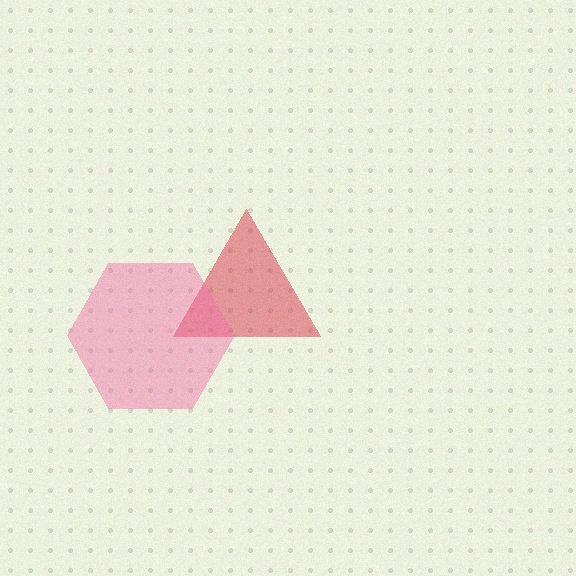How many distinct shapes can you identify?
There are 2 distinct shapes: a red triangle, a pink hexagon.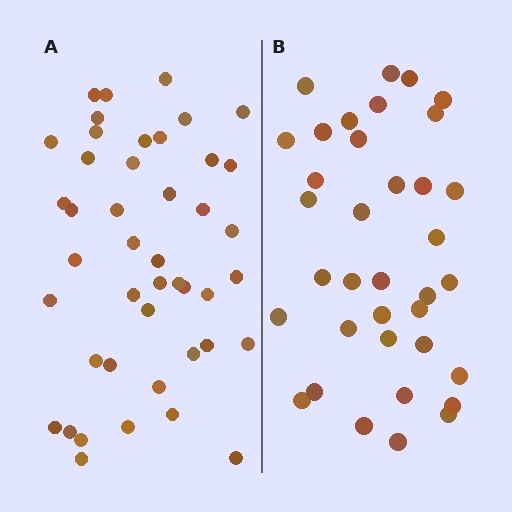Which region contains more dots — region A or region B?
Region A (the left region) has more dots.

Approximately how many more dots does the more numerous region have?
Region A has roughly 8 or so more dots than region B.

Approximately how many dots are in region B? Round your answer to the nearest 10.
About 40 dots. (The exact count is 36, which rounds to 40.)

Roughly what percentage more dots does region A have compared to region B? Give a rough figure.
About 20% more.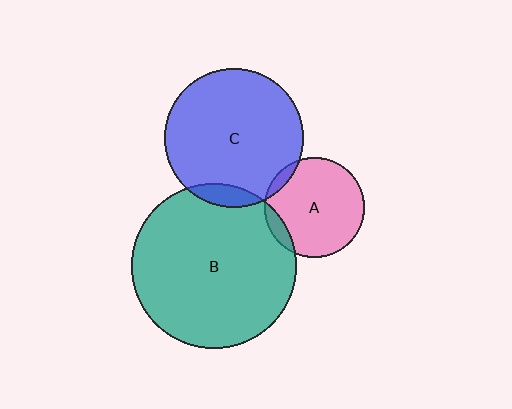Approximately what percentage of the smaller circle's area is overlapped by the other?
Approximately 10%.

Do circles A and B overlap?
Yes.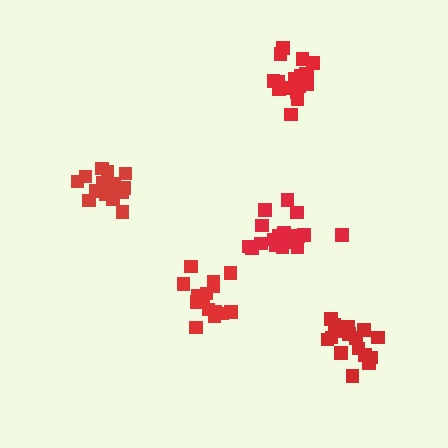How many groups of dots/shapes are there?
There are 5 groups.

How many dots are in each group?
Group 1: 15 dots, Group 2: 15 dots, Group 3: 19 dots, Group 4: 17 dots, Group 5: 18 dots (84 total).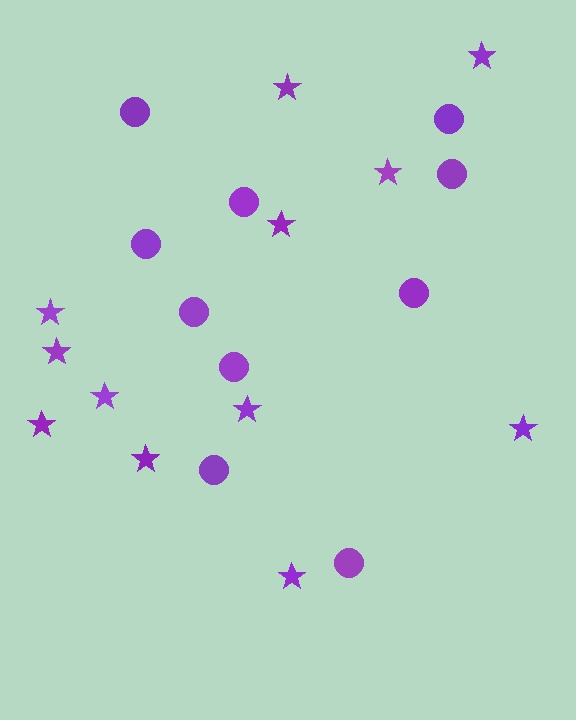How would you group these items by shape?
There are 2 groups: one group of circles (10) and one group of stars (12).